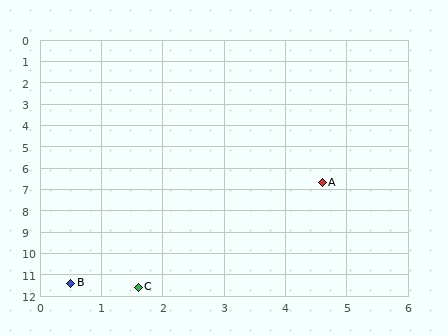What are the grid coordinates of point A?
Point A is at approximately (4.6, 6.7).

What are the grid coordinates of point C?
Point C is at approximately (1.6, 11.6).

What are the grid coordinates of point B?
Point B is at approximately (0.5, 11.4).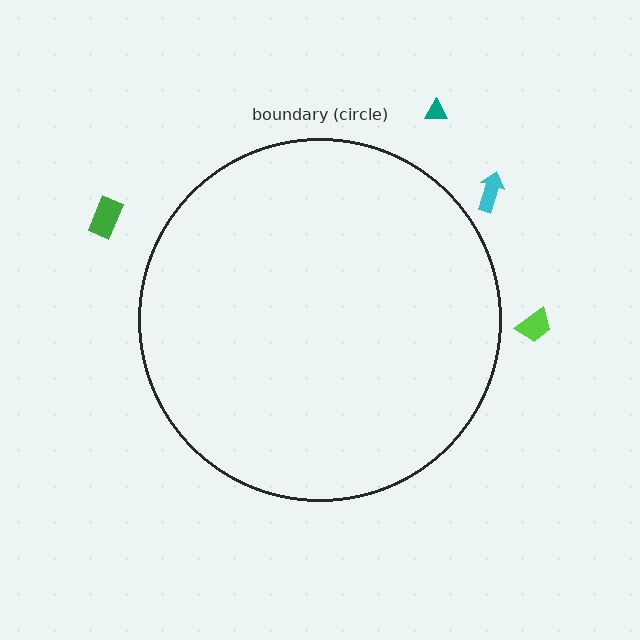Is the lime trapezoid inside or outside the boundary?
Outside.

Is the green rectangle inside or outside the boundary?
Outside.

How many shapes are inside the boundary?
0 inside, 4 outside.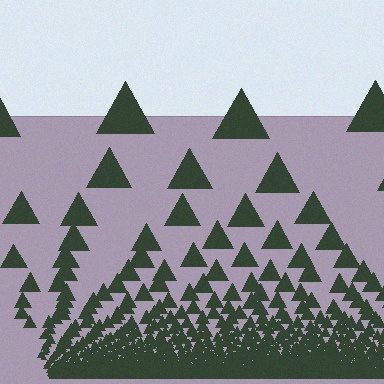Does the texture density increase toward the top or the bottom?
Density increases toward the bottom.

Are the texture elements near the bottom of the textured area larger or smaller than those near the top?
Smaller. The gradient is inverted — elements near the bottom are smaller and denser.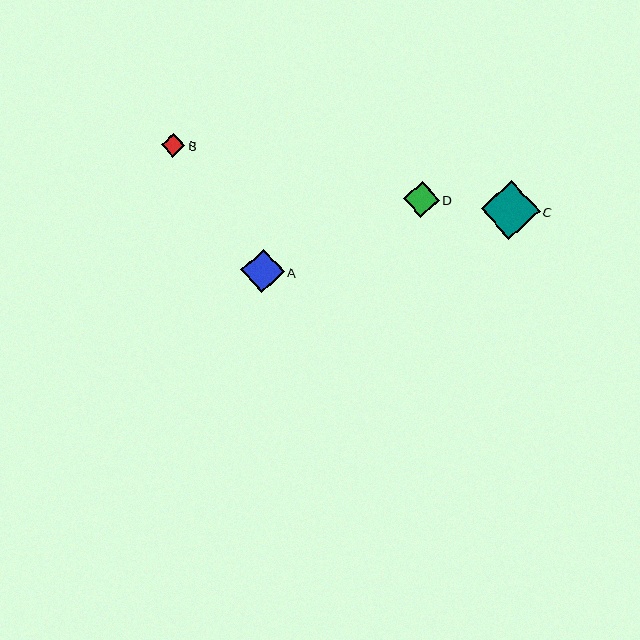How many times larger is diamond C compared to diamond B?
Diamond C is approximately 2.5 times the size of diamond B.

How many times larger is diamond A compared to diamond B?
Diamond A is approximately 1.9 times the size of diamond B.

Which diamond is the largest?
Diamond C is the largest with a size of approximately 59 pixels.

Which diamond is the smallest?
Diamond B is the smallest with a size of approximately 23 pixels.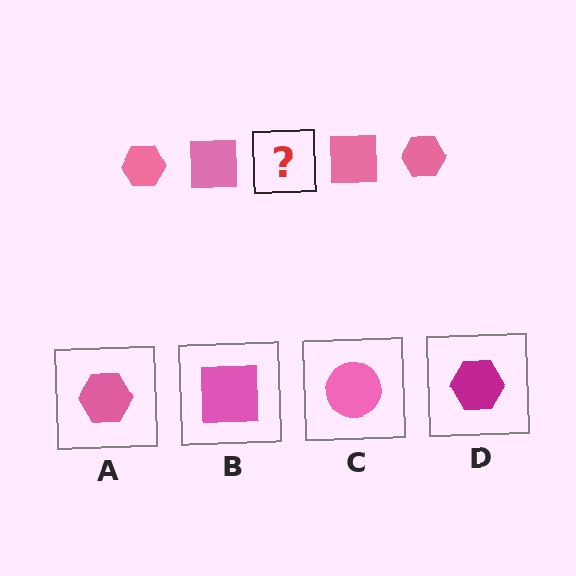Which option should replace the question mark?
Option A.